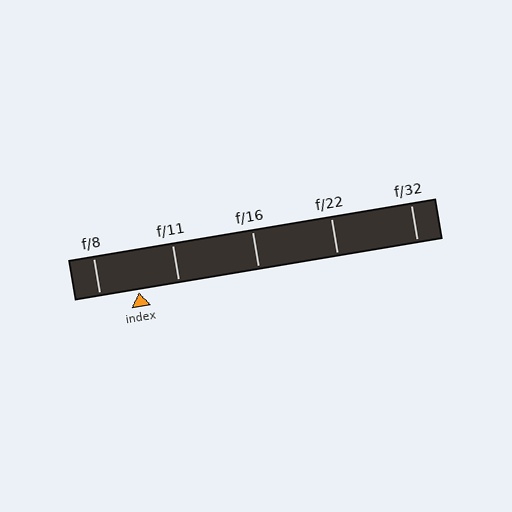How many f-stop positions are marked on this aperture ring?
There are 5 f-stop positions marked.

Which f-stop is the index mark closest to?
The index mark is closest to f/8.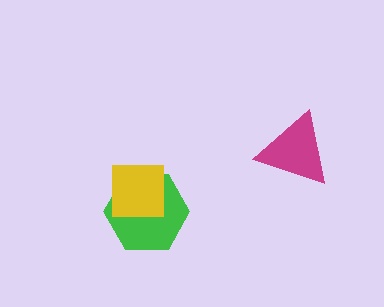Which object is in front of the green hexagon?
The yellow square is in front of the green hexagon.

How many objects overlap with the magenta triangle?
0 objects overlap with the magenta triangle.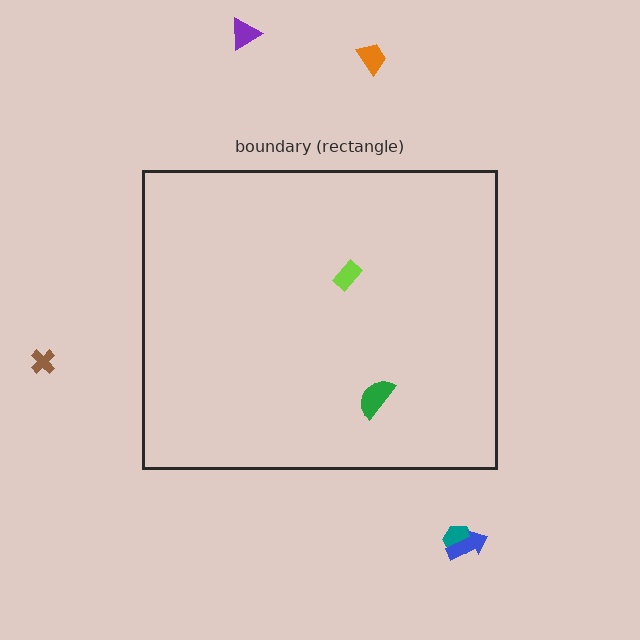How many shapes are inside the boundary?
2 inside, 5 outside.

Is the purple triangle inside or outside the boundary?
Outside.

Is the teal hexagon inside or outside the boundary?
Outside.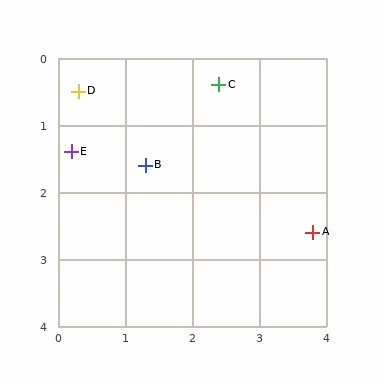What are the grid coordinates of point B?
Point B is at approximately (1.3, 1.6).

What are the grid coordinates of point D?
Point D is at approximately (0.3, 0.5).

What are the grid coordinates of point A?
Point A is at approximately (3.8, 2.6).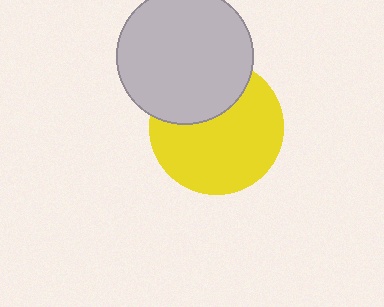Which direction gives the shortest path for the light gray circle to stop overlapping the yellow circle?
Moving up gives the shortest separation.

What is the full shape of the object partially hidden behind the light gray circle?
The partially hidden object is a yellow circle.